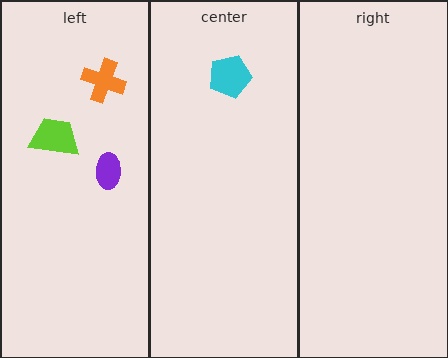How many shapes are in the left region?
3.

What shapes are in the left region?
The orange cross, the purple ellipse, the lime trapezoid.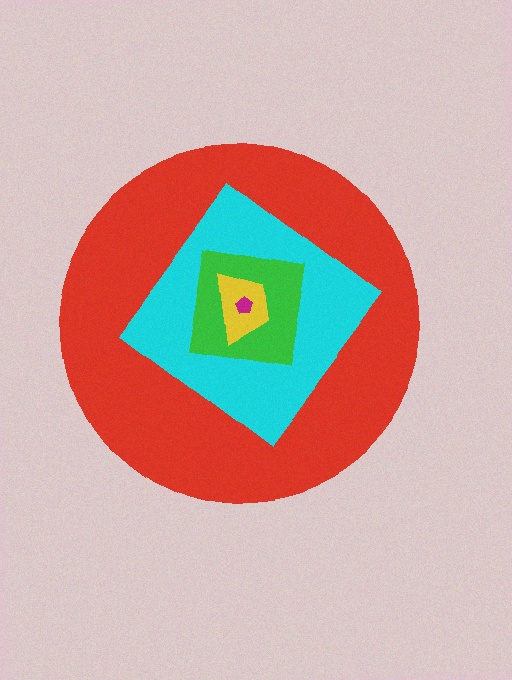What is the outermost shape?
The red circle.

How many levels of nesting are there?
5.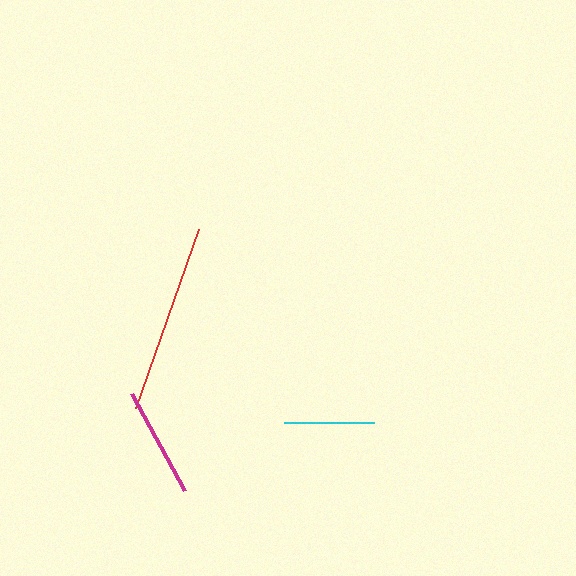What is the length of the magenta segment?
The magenta segment is approximately 110 pixels long.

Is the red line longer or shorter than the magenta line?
The red line is longer than the magenta line.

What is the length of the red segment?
The red segment is approximately 190 pixels long.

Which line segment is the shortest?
The cyan line is the shortest at approximately 90 pixels.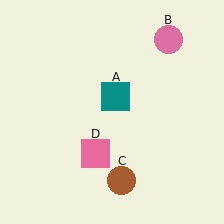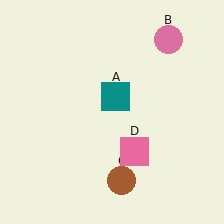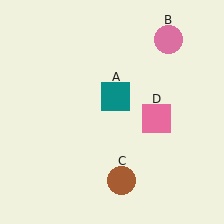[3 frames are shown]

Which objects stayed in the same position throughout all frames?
Teal square (object A) and pink circle (object B) and brown circle (object C) remained stationary.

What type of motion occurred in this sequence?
The pink square (object D) rotated counterclockwise around the center of the scene.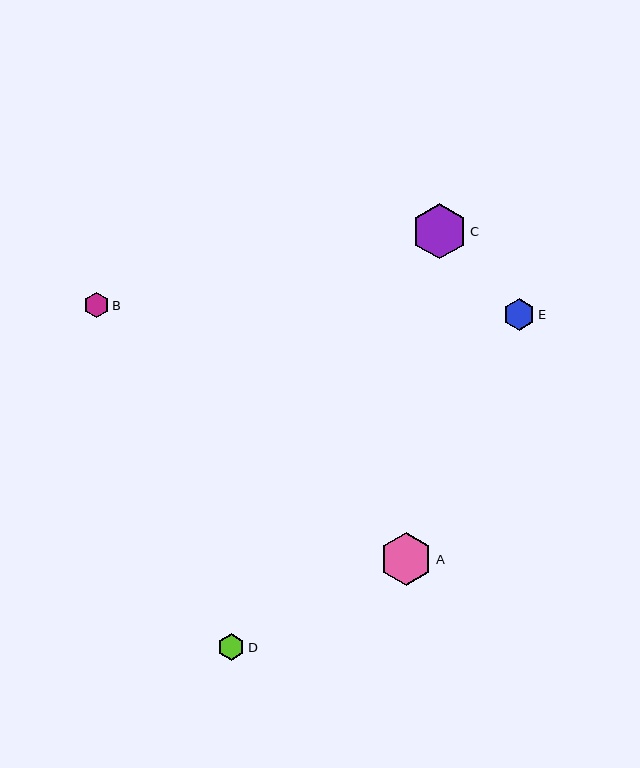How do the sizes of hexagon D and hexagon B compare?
Hexagon D and hexagon B are approximately the same size.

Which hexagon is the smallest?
Hexagon B is the smallest with a size of approximately 26 pixels.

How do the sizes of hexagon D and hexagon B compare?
Hexagon D and hexagon B are approximately the same size.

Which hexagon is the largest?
Hexagon C is the largest with a size of approximately 55 pixels.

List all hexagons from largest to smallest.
From largest to smallest: C, A, E, D, B.